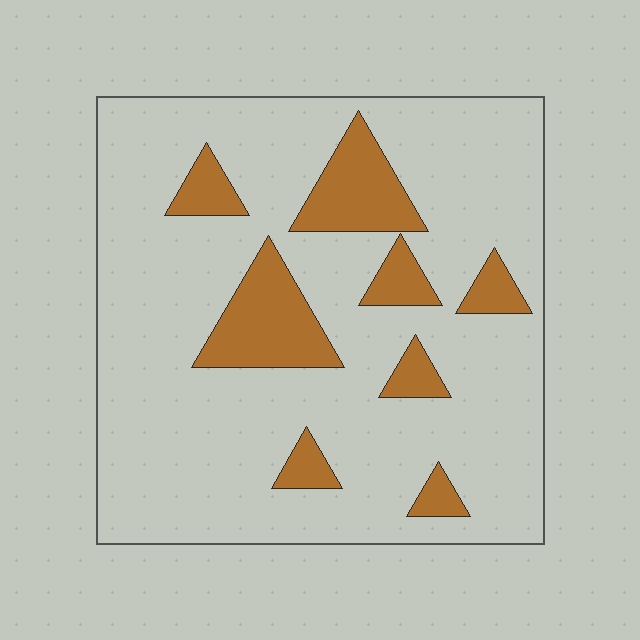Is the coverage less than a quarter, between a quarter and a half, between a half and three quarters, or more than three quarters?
Less than a quarter.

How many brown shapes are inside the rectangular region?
8.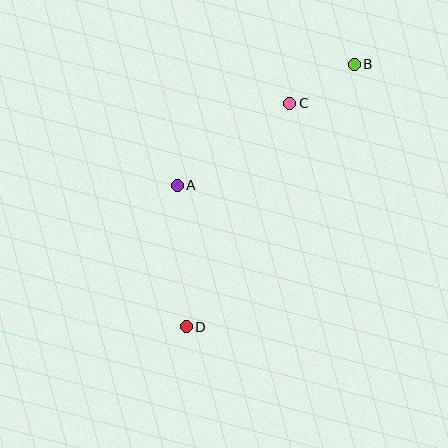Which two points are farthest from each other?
Points B and D are farthest from each other.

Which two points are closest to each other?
Points B and C are closest to each other.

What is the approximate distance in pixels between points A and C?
The distance between A and C is approximately 140 pixels.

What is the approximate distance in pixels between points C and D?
The distance between C and D is approximately 247 pixels.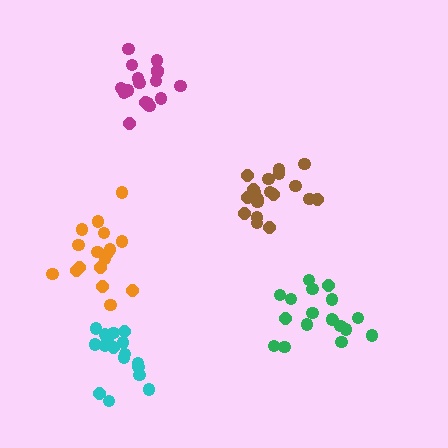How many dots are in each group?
Group 1: 17 dots, Group 2: 18 dots, Group 3: 17 dots, Group 4: 19 dots, Group 5: 17 dots (88 total).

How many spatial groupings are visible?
There are 5 spatial groupings.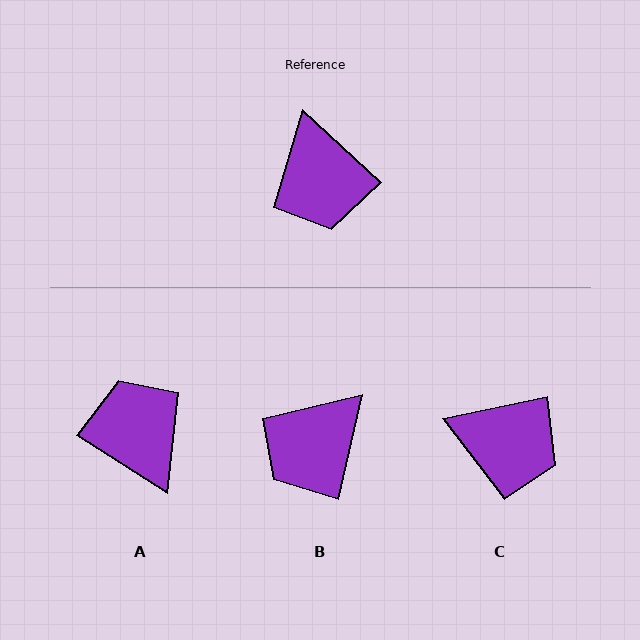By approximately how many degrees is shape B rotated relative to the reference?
Approximately 60 degrees clockwise.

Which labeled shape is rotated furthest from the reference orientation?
A, about 170 degrees away.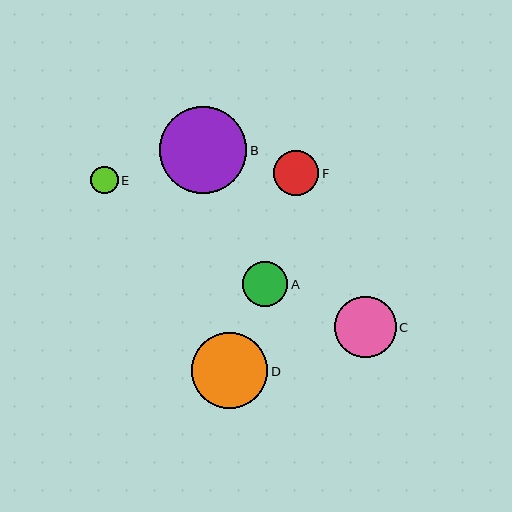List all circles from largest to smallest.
From largest to smallest: B, D, C, F, A, E.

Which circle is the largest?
Circle B is the largest with a size of approximately 87 pixels.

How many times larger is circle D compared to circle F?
Circle D is approximately 1.7 times the size of circle F.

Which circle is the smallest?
Circle E is the smallest with a size of approximately 27 pixels.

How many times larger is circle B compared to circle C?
Circle B is approximately 1.4 times the size of circle C.